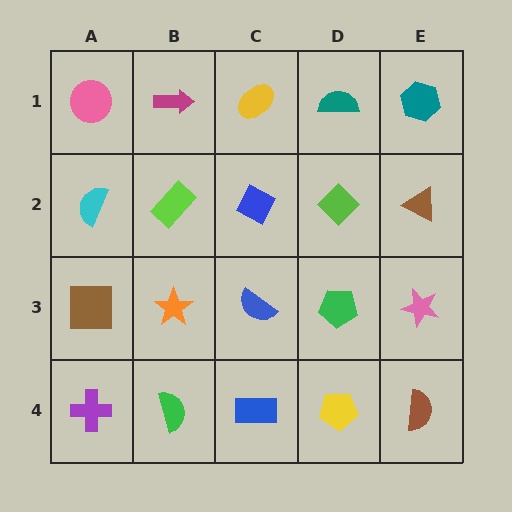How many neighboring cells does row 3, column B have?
4.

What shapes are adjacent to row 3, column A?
A cyan semicircle (row 2, column A), a purple cross (row 4, column A), an orange star (row 3, column B).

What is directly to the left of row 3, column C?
An orange star.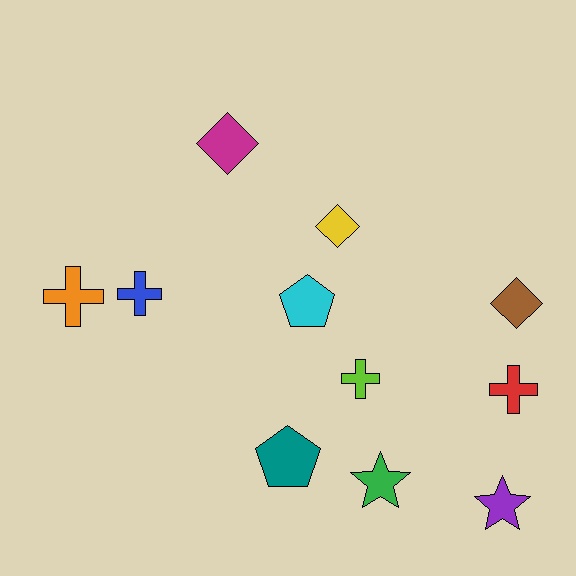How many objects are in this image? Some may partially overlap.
There are 11 objects.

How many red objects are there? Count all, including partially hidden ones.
There is 1 red object.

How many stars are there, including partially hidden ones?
There are 2 stars.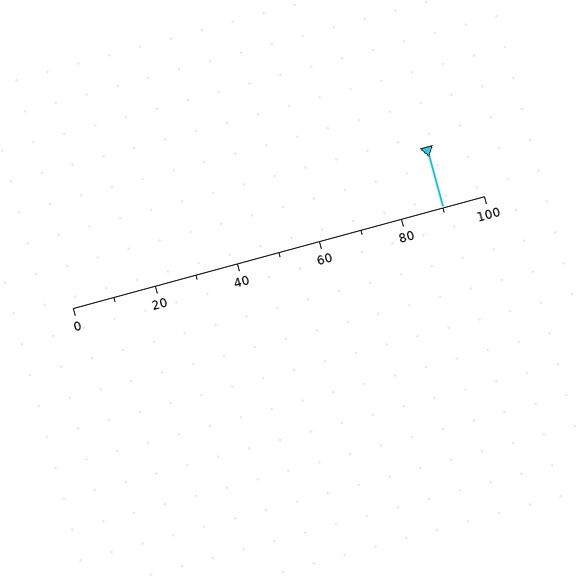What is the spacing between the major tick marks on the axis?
The major ticks are spaced 20 apart.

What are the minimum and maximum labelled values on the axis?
The axis runs from 0 to 100.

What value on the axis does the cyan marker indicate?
The marker indicates approximately 90.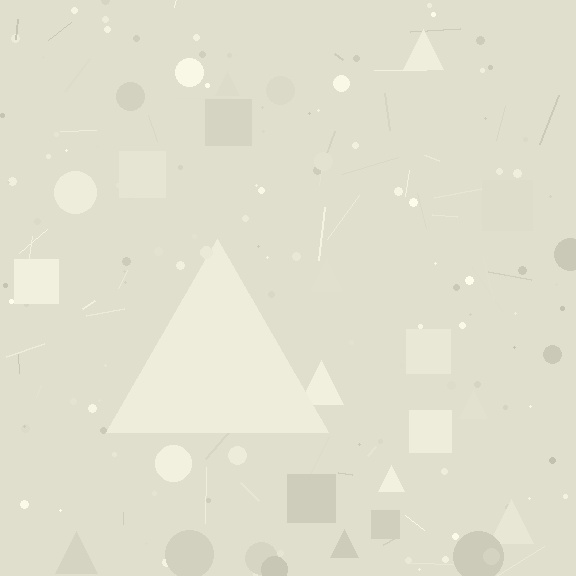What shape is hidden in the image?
A triangle is hidden in the image.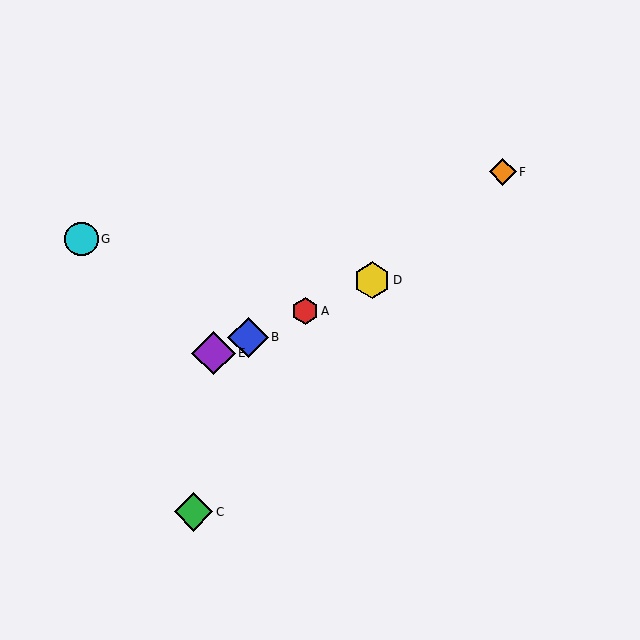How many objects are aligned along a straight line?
4 objects (A, B, D, E) are aligned along a straight line.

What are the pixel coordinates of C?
Object C is at (193, 512).